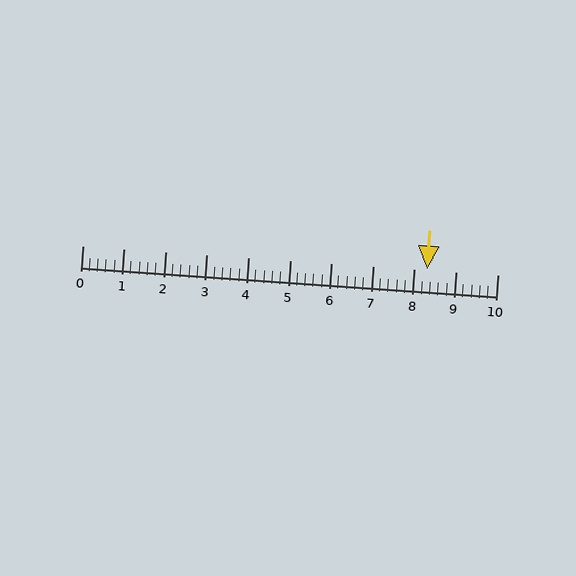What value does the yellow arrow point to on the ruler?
The yellow arrow points to approximately 8.3.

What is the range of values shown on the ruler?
The ruler shows values from 0 to 10.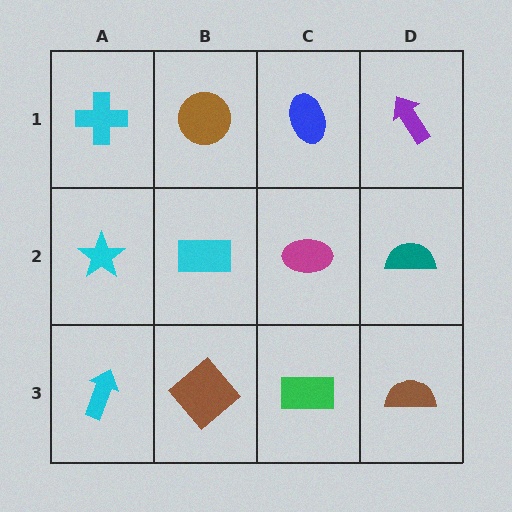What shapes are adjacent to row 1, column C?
A magenta ellipse (row 2, column C), a brown circle (row 1, column B), a purple arrow (row 1, column D).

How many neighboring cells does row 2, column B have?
4.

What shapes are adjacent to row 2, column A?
A cyan cross (row 1, column A), a cyan arrow (row 3, column A), a cyan rectangle (row 2, column B).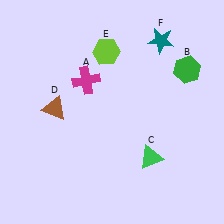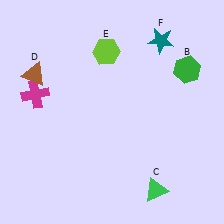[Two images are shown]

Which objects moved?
The objects that moved are: the magenta cross (A), the green triangle (C), the brown triangle (D).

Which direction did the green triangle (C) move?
The green triangle (C) moved down.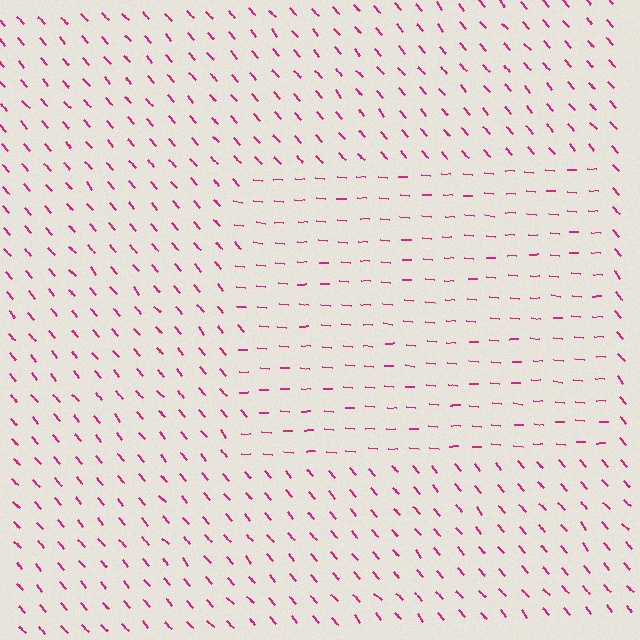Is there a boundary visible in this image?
Yes, there is a texture boundary formed by a change in line orientation.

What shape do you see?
I see a rectangle.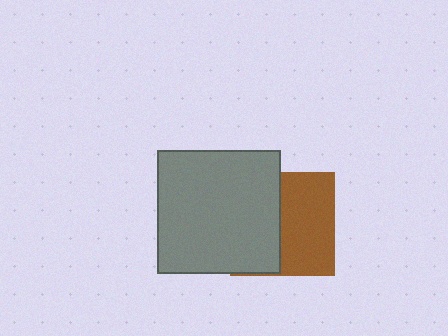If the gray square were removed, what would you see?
You would see the complete brown square.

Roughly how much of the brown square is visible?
About half of it is visible (roughly 52%).